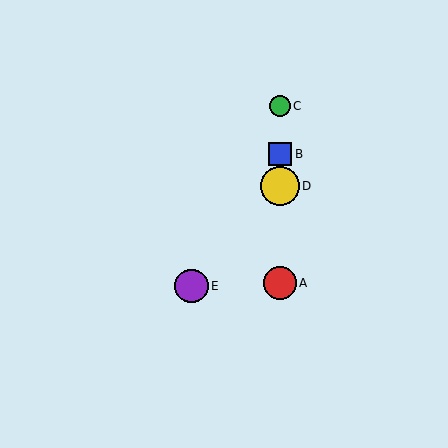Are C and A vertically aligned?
Yes, both are at x≈280.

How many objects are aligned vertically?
4 objects (A, B, C, D) are aligned vertically.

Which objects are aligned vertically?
Objects A, B, C, D are aligned vertically.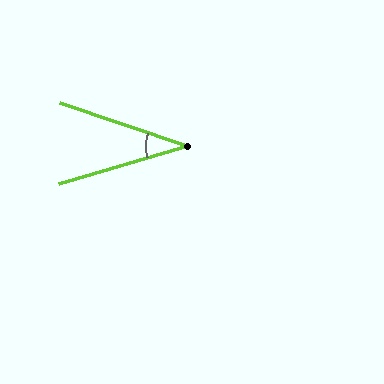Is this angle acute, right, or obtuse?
It is acute.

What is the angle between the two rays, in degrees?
Approximately 35 degrees.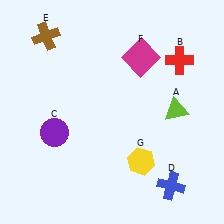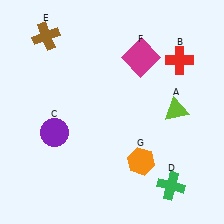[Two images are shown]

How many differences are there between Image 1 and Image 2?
There are 2 differences between the two images.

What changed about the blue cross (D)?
In Image 1, D is blue. In Image 2, it changed to green.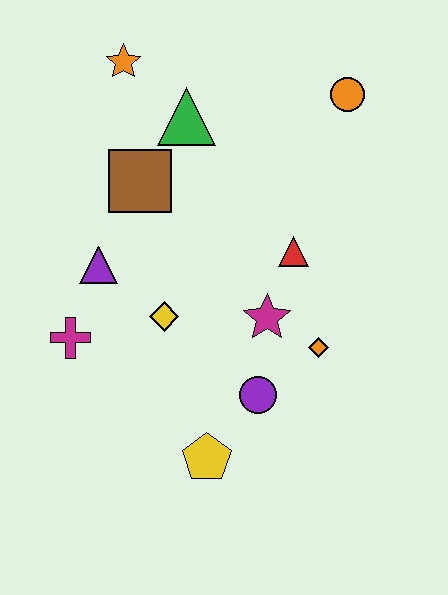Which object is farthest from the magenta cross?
The orange circle is farthest from the magenta cross.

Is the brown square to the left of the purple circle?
Yes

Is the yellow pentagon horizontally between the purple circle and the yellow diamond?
Yes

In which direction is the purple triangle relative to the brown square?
The purple triangle is below the brown square.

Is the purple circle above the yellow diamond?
No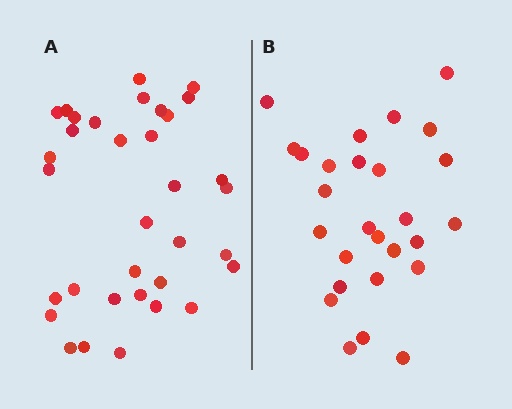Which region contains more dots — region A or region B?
Region A (the left region) has more dots.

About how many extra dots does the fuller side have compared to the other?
Region A has roughly 8 or so more dots than region B.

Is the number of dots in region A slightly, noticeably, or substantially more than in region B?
Region A has noticeably more, but not dramatically so. The ratio is roughly 1.3 to 1.